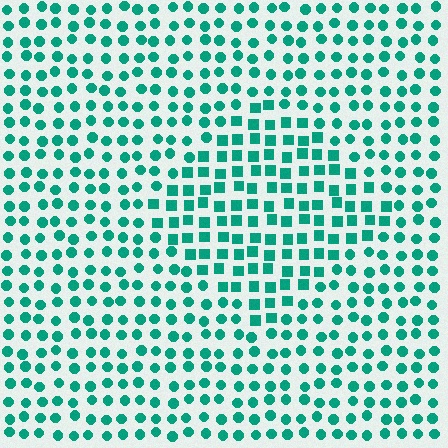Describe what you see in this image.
The image is filled with small teal elements arranged in a uniform grid. A diamond-shaped region contains squares, while the surrounding area contains circles. The boundary is defined purely by the change in element shape.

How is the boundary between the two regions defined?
The boundary is defined by a change in element shape: squares inside vs. circles outside. All elements share the same color and spacing.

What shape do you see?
I see a diamond.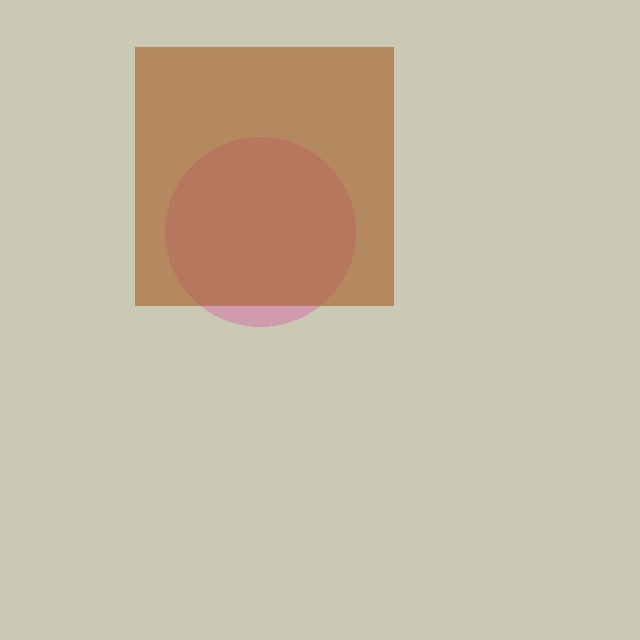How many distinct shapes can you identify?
There are 2 distinct shapes: a pink circle, a brown square.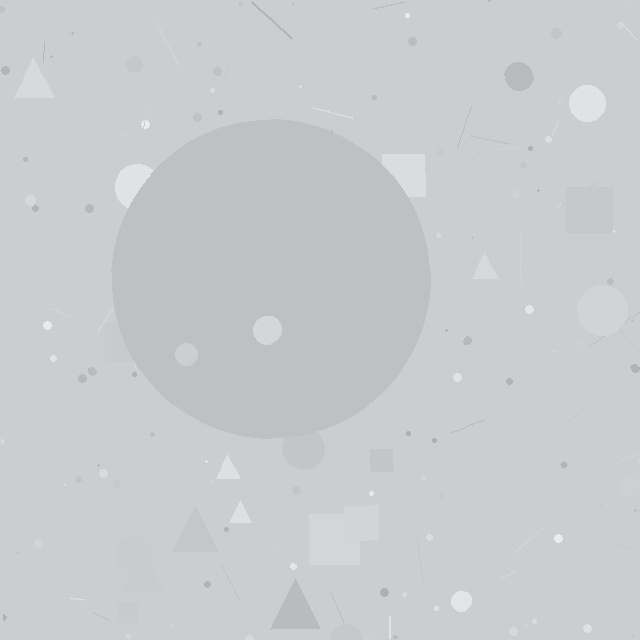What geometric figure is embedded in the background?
A circle is embedded in the background.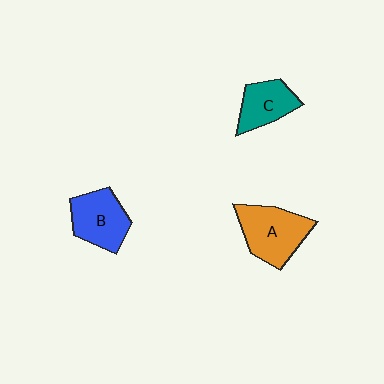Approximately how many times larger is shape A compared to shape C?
Approximately 1.5 times.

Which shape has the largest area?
Shape A (orange).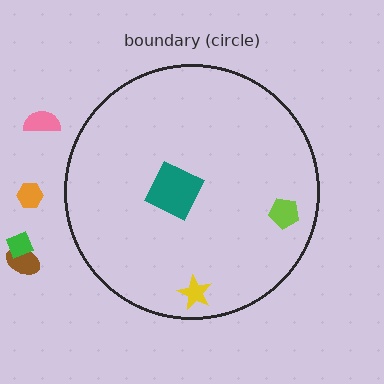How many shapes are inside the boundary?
3 inside, 4 outside.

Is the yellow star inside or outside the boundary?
Inside.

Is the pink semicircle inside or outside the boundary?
Outside.